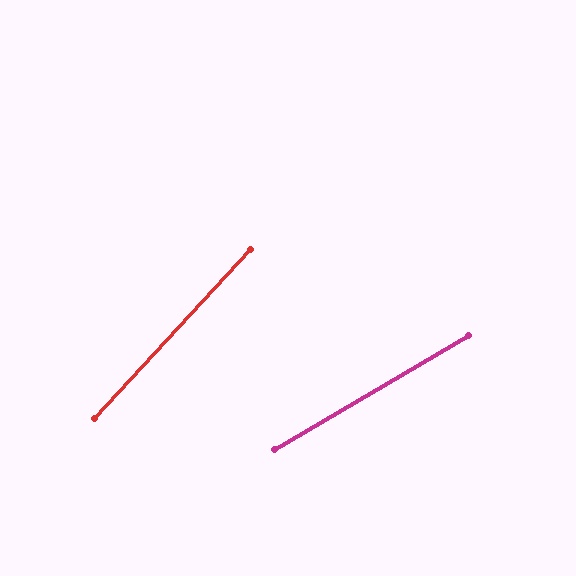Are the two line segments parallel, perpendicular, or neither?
Neither parallel nor perpendicular — they differ by about 17°.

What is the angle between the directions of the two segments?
Approximately 17 degrees.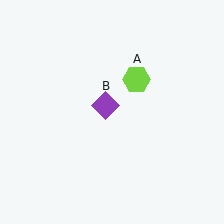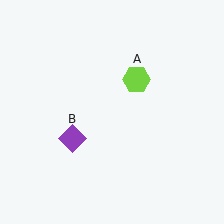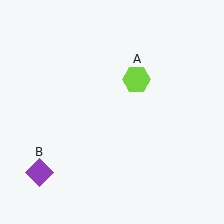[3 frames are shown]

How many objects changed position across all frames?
1 object changed position: purple diamond (object B).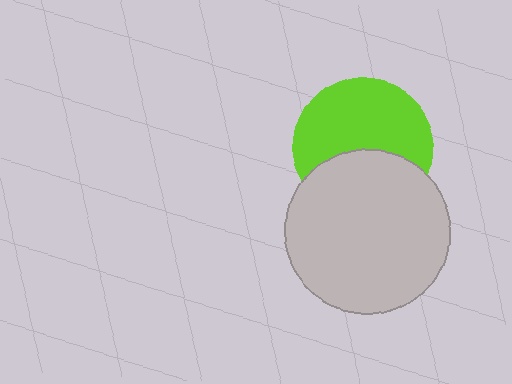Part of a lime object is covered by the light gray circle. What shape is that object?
It is a circle.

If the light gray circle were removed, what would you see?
You would see the complete lime circle.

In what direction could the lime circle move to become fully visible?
The lime circle could move up. That would shift it out from behind the light gray circle entirely.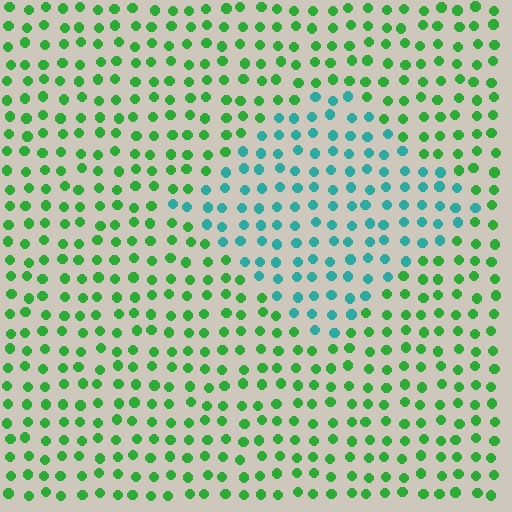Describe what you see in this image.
The image is filled with small green elements in a uniform arrangement. A diamond-shaped region is visible where the elements are tinted to a slightly different hue, forming a subtle color boundary.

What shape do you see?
I see a diamond.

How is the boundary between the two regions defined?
The boundary is defined purely by a slight shift in hue (about 51 degrees). Spacing, size, and orientation are identical on both sides.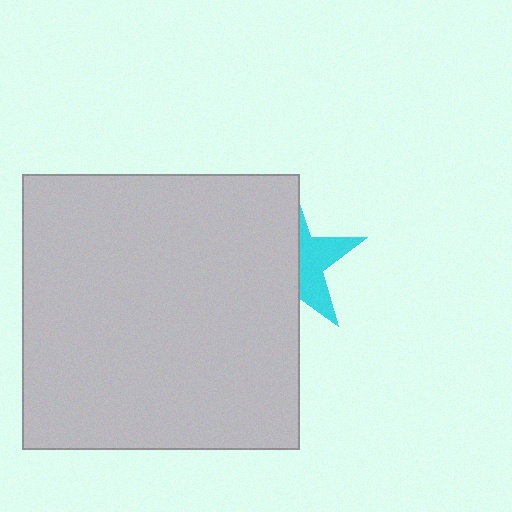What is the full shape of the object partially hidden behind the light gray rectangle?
The partially hidden object is a cyan star.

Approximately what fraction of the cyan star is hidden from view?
Roughly 60% of the cyan star is hidden behind the light gray rectangle.